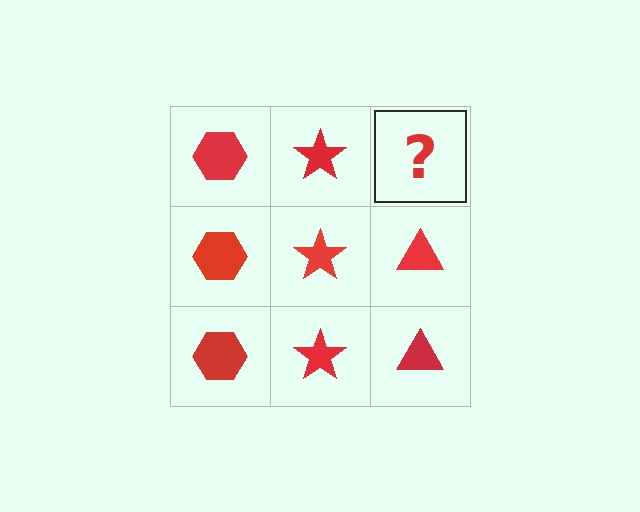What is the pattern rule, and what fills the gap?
The rule is that each column has a consistent shape. The gap should be filled with a red triangle.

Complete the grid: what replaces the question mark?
The question mark should be replaced with a red triangle.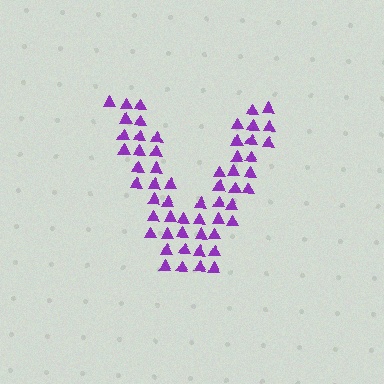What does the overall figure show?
The overall figure shows the letter V.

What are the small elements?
The small elements are triangles.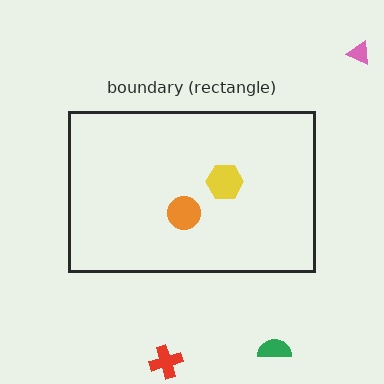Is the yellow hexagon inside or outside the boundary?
Inside.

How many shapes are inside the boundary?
2 inside, 3 outside.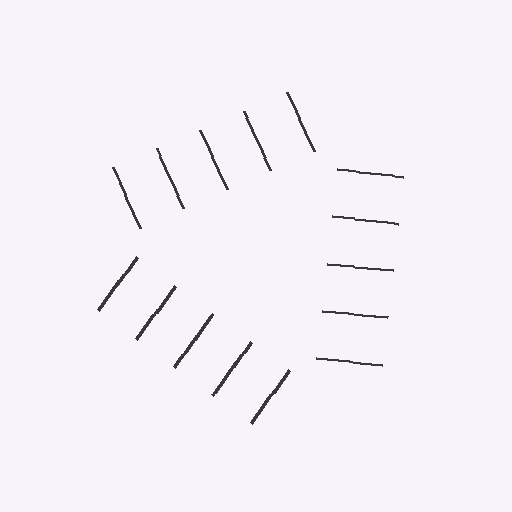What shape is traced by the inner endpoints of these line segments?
An illusory triangle — the line segments terminate on its edges but no continuous stroke is drawn.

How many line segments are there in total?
15 — 5 along each of the 3 edges.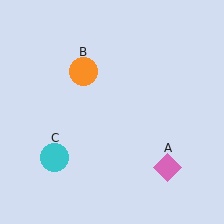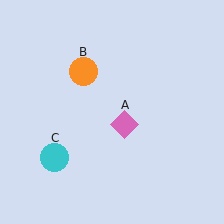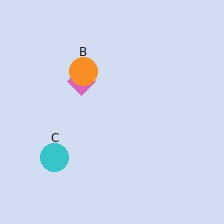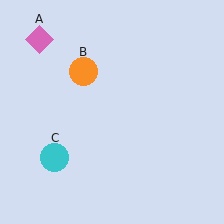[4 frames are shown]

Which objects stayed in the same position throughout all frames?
Orange circle (object B) and cyan circle (object C) remained stationary.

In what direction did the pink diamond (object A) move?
The pink diamond (object A) moved up and to the left.